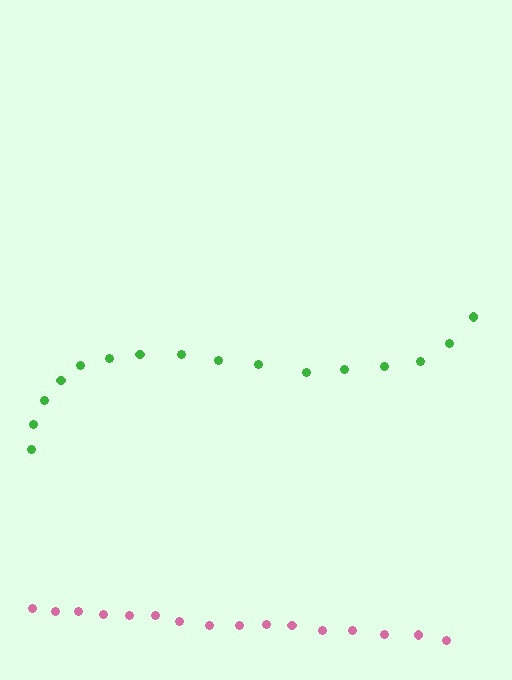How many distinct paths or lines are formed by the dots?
There are 2 distinct paths.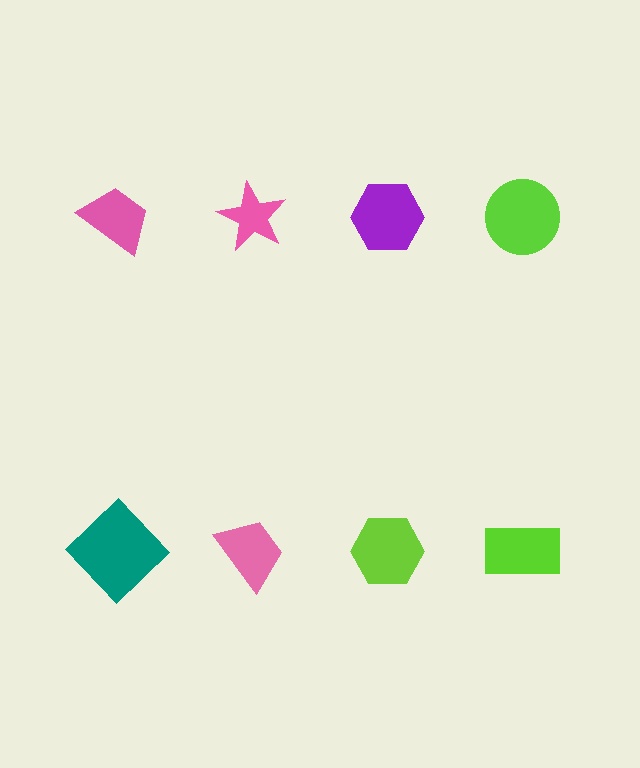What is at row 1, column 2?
A pink star.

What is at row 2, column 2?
A pink trapezoid.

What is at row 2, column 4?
A lime rectangle.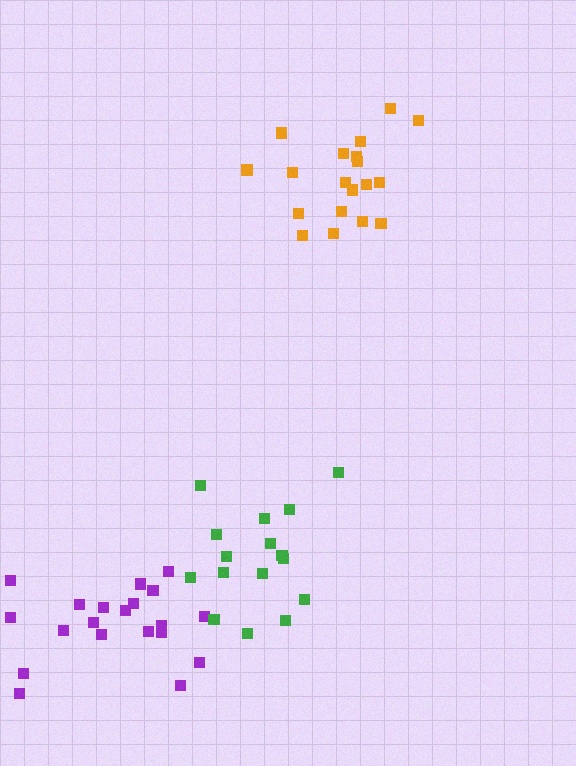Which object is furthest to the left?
The purple cluster is leftmost.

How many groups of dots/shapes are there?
There are 3 groups.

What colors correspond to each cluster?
The clusters are colored: purple, green, orange.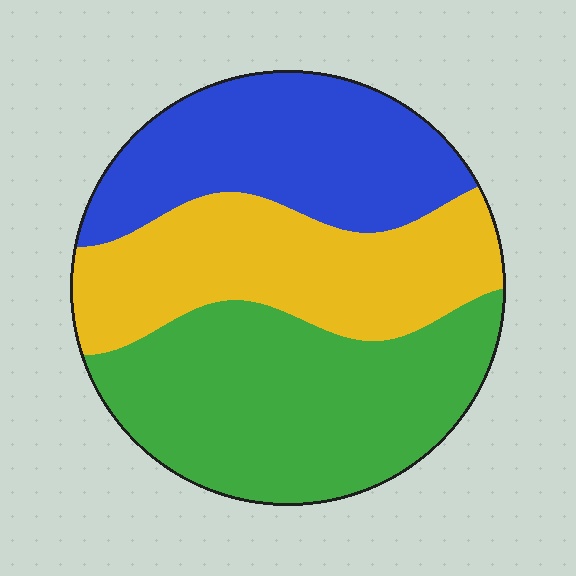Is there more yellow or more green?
Green.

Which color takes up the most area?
Green, at roughly 40%.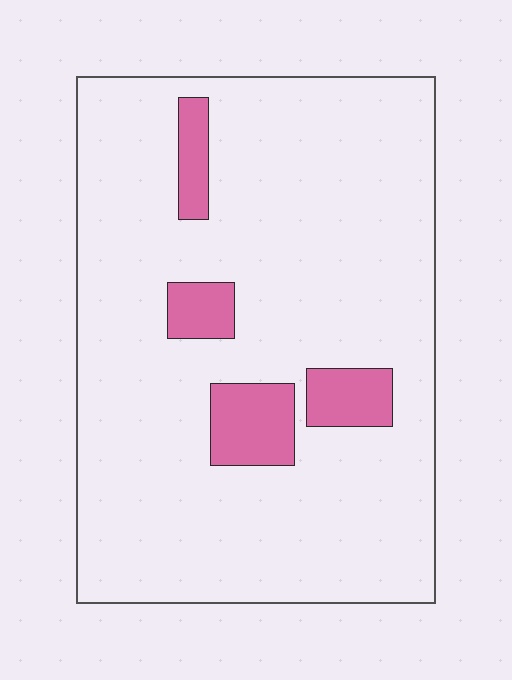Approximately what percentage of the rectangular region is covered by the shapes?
Approximately 10%.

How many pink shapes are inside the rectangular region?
4.